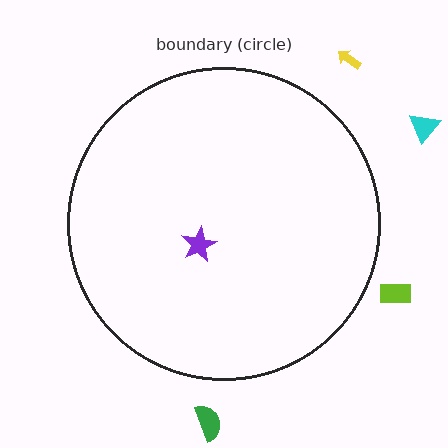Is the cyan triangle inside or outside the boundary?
Outside.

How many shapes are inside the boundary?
1 inside, 4 outside.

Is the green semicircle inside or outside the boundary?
Outside.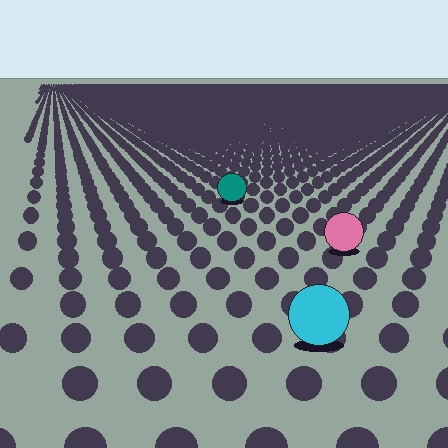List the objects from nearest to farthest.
From nearest to farthest: the cyan circle, the pink circle, the teal circle.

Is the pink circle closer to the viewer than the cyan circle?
No. The cyan circle is closer — you can tell from the texture gradient: the ground texture is coarser near it.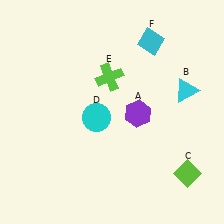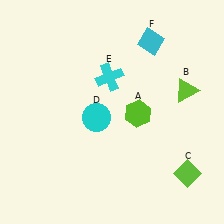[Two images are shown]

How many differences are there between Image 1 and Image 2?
There are 3 differences between the two images.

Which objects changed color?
A changed from purple to lime. B changed from cyan to lime. E changed from lime to cyan.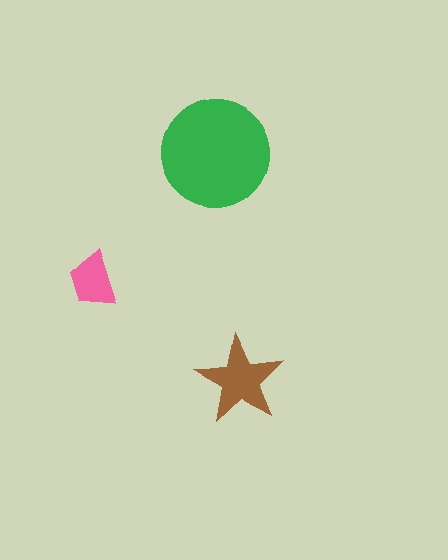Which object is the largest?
The green circle.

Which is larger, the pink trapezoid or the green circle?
The green circle.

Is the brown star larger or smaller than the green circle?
Smaller.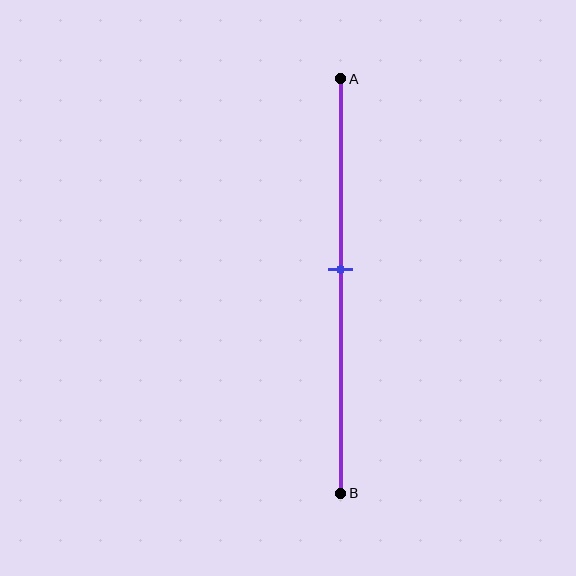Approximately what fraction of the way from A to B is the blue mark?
The blue mark is approximately 45% of the way from A to B.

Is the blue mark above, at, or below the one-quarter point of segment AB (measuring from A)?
The blue mark is below the one-quarter point of segment AB.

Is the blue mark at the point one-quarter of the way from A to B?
No, the mark is at about 45% from A, not at the 25% one-quarter point.